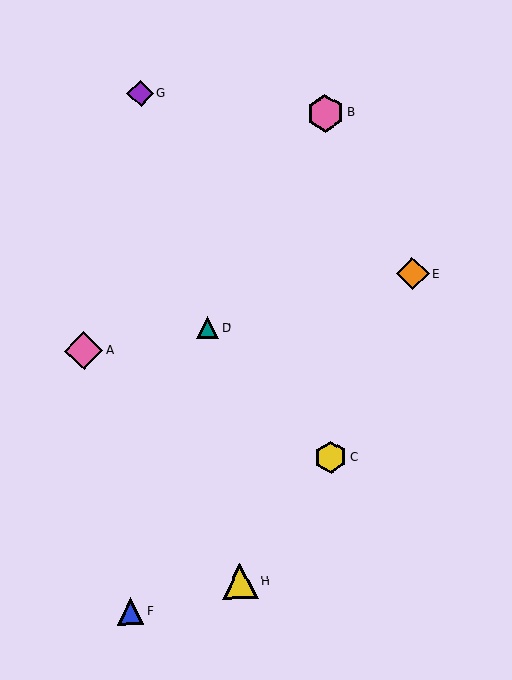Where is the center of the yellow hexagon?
The center of the yellow hexagon is at (331, 457).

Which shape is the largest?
The pink diamond (labeled A) is the largest.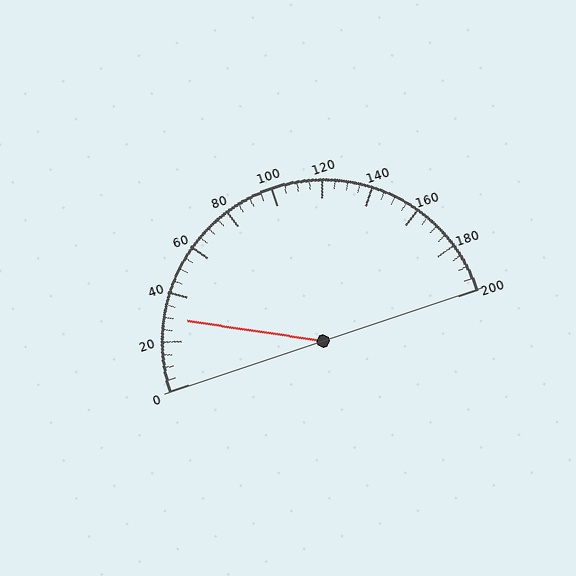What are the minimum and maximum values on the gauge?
The gauge ranges from 0 to 200.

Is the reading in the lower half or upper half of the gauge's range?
The reading is in the lower half of the range (0 to 200).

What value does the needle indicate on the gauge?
The needle indicates approximately 30.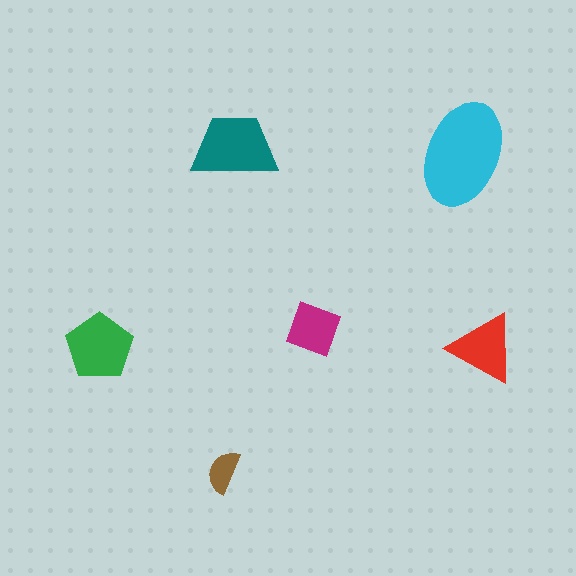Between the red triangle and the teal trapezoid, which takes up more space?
The teal trapezoid.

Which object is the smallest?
The brown semicircle.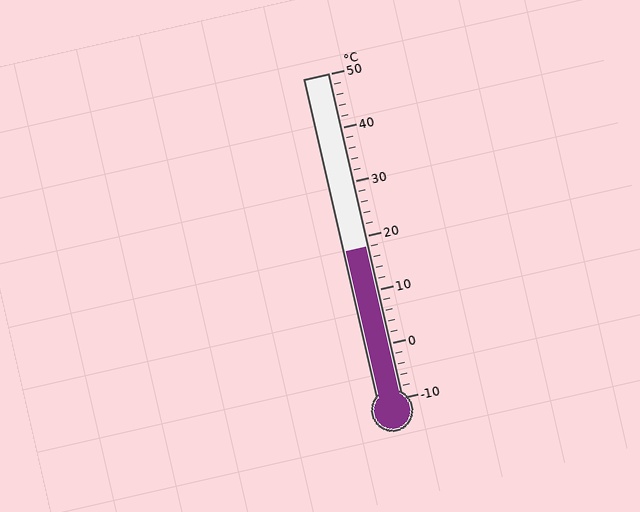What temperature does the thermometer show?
The thermometer shows approximately 18°C.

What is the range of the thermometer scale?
The thermometer scale ranges from -10°C to 50°C.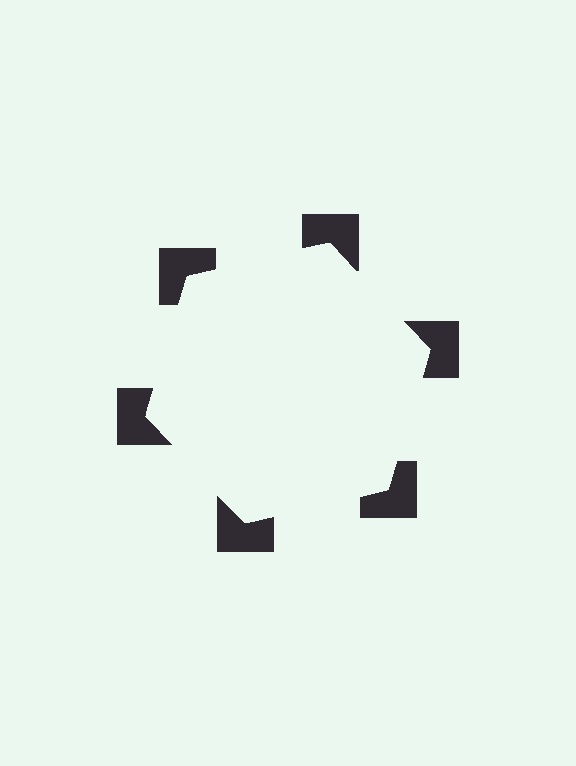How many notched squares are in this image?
There are 6 — one at each vertex of the illusory hexagon.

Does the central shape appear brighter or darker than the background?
It typically appears slightly brighter than the background, even though no actual brightness change is drawn.